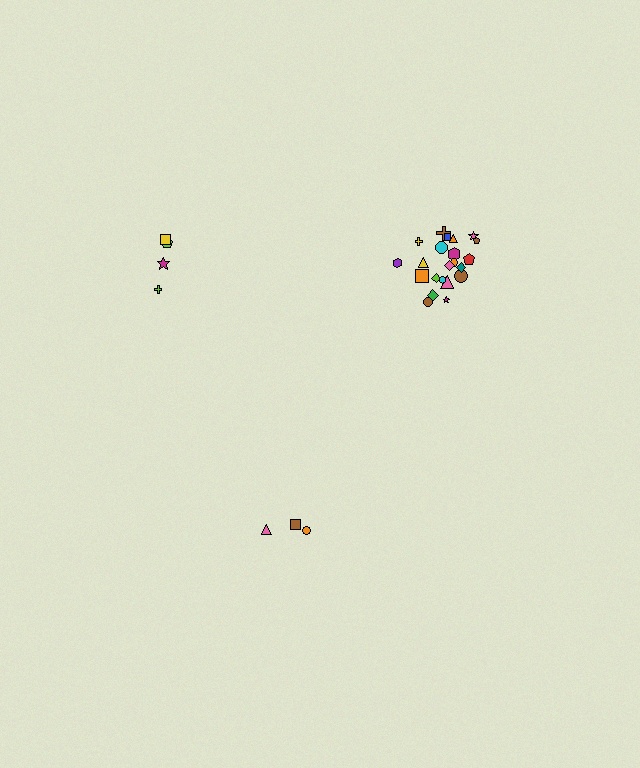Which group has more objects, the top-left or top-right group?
The top-right group.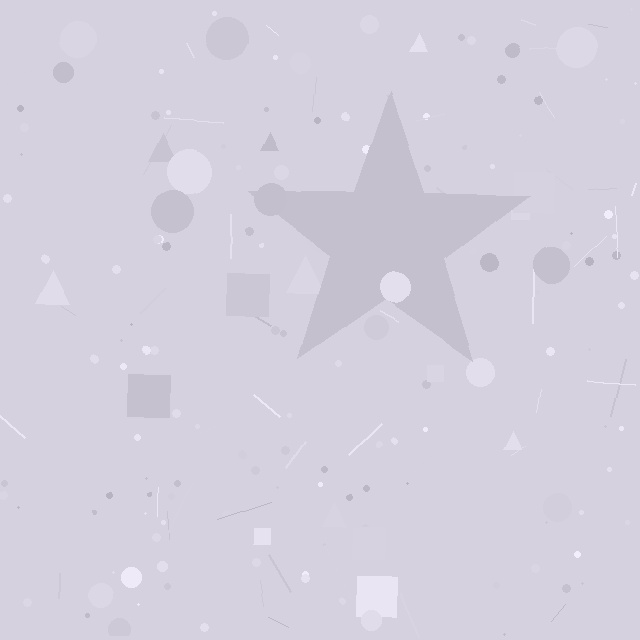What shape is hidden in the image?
A star is hidden in the image.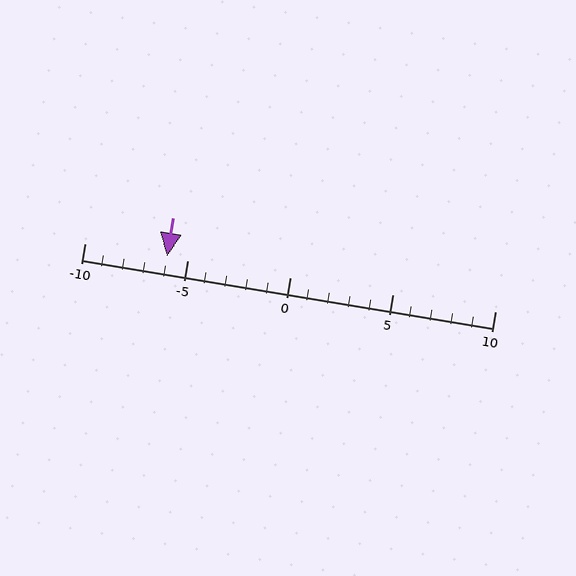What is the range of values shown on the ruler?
The ruler shows values from -10 to 10.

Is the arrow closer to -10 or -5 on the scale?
The arrow is closer to -5.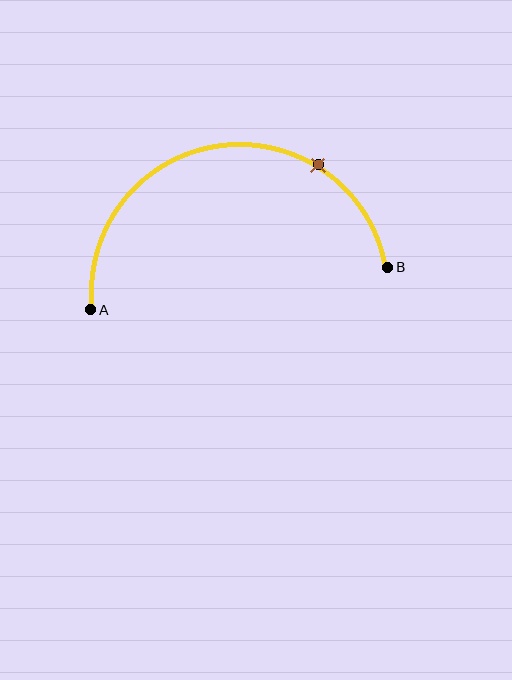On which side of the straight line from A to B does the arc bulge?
The arc bulges above the straight line connecting A and B.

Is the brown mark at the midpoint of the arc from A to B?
No. The brown mark lies on the arc but is closer to endpoint B. The arc midpoint would be at the point on the curve equidistant along the arc from both A and B.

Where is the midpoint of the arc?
The arc midpoint is the point on the curve farthest from the straight line joining A and B. It sits above that line.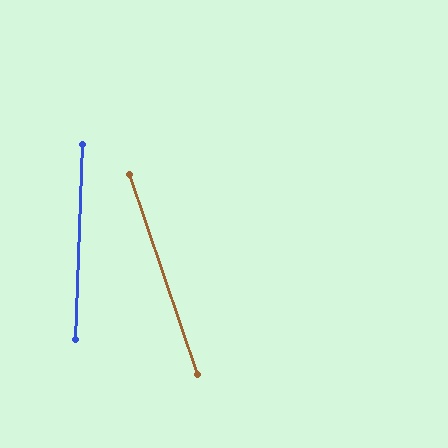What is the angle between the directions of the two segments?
Approximately 21 degrees.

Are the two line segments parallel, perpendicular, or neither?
Neither parallel nor perpendicular — they differ by about 21°.